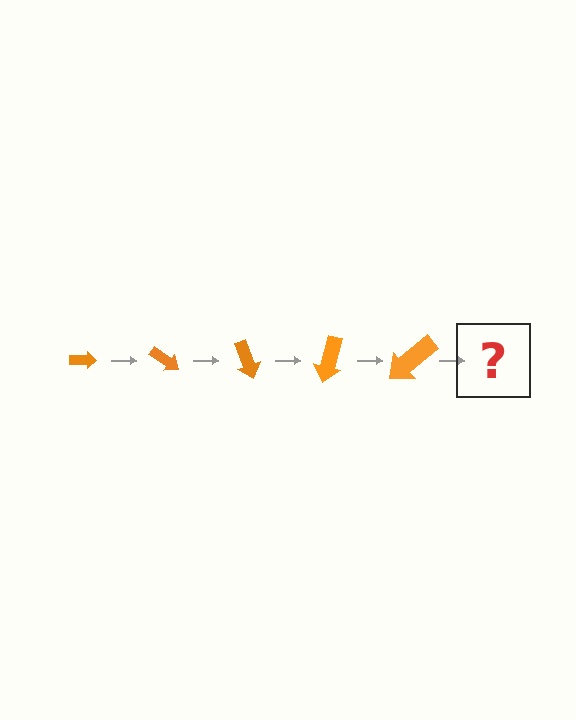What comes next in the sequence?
The next element should be an arrow, larger than the previous one and rotated 175 degrees from the start.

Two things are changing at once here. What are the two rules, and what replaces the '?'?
The two rules are that the arrow grows larger each step and it rotates 35 degrees each step. The '?' should be an arrow, larger than the previous one and rotated 175 degrees from the start.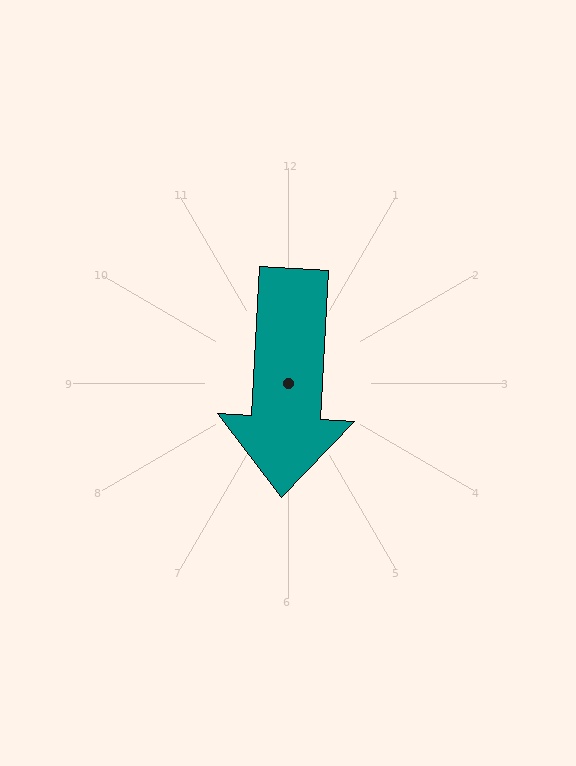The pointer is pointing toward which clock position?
Roughly 6 o'clock.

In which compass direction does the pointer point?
South.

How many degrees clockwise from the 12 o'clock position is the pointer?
Approximately 183 degrees.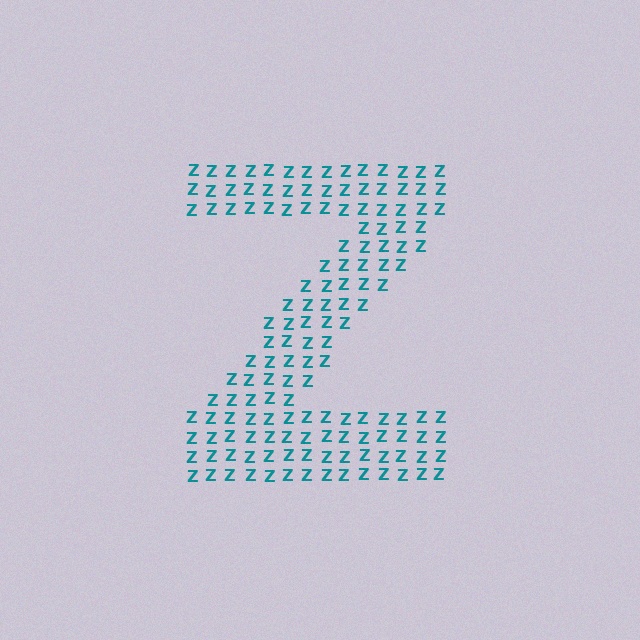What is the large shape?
The large shape is the letter Z.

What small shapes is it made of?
It is made of small letter Z's.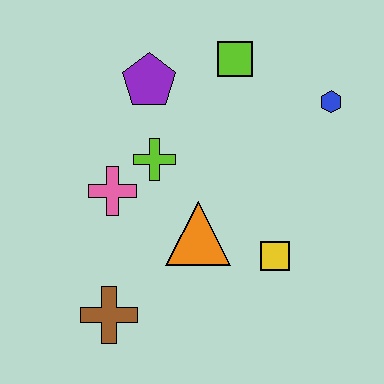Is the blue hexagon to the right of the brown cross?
Yes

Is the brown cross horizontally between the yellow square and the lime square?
No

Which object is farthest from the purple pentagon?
The brown cross is farthest from the purple pentagon.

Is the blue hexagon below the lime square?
Yes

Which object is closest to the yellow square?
The orange triangle is closest to the yellow square.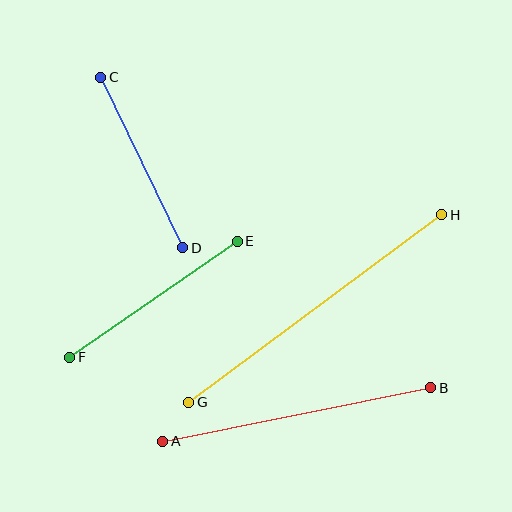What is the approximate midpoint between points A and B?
The midpoint is at approximately (297, 414) pixels.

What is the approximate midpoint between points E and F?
The midpoint is at approximately (153, 299) pixels.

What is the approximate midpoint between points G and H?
The midpoint is at approximately (315, 308) pixels.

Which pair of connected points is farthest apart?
Points G and H are farthest apart.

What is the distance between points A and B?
The distance is approximately 274 pixels.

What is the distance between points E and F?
The distance is approximately 204 pixels.